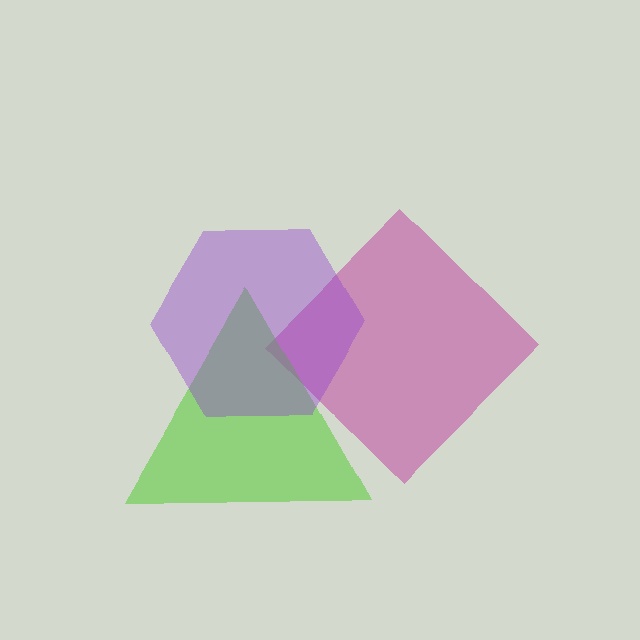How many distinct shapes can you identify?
There are 3 distinct shapes: a magenta diamond, a lime triangle, a purple hexagon.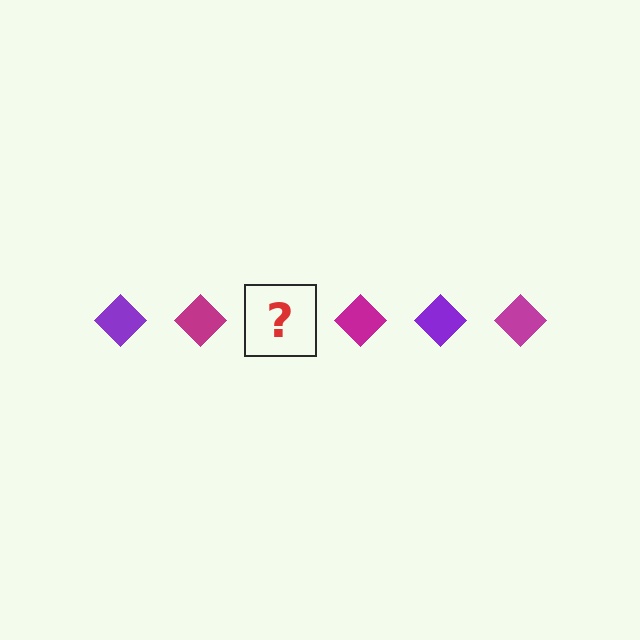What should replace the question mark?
The question mark should be replaced with a purple diamond.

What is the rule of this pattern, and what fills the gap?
The rule is that the pattern cycles through purple, magenta diamonds. The gap should be filled with a purple diamond.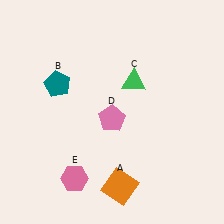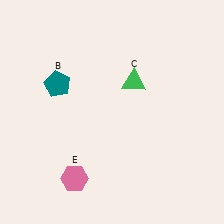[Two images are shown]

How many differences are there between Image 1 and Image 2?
There are 2 differences between the two images.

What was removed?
The pink pentagon (D), the orange square (A) were removed in Image 2.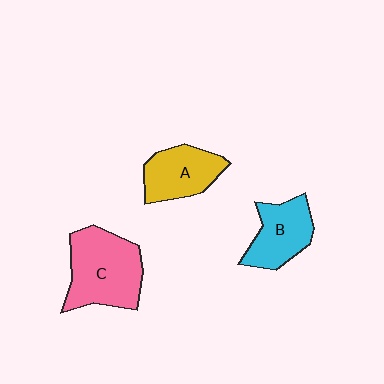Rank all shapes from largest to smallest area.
From largest to smallest: C (pink), A (yellow), B (cyan).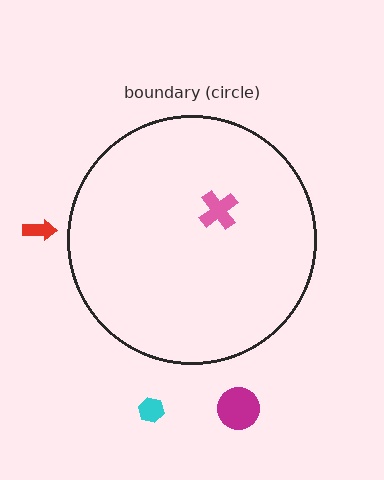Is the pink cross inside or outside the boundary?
Inside.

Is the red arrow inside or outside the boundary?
Outside.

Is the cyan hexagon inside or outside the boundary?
Outside.